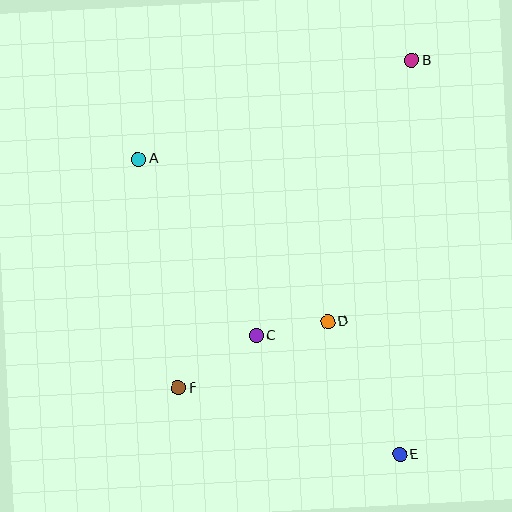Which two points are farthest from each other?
Points B and F are farthest from each other.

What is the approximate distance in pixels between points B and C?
The distance between B and C is approximately 317 pixels.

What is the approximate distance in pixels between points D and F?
The distance between D and F is approximately 164 pixels.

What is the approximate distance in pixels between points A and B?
The distance between A and B is approximately 290 pixels.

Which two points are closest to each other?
Points C and D are closest to each other.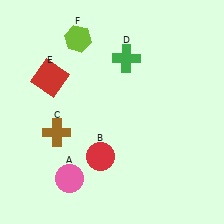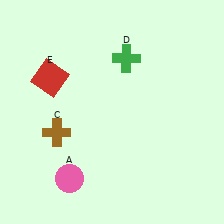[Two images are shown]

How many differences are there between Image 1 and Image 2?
There are 2 differences between the two images.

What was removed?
The red circle (B), the lime hexagon (F) were removed in Image 2.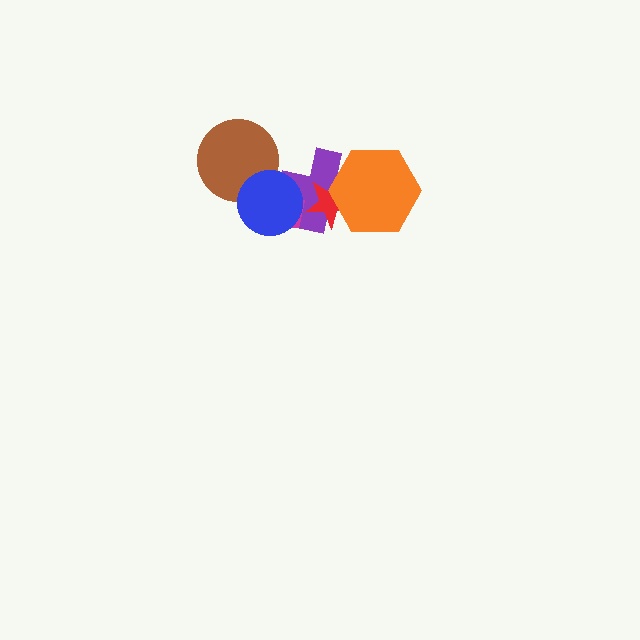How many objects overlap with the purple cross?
4 objects overlap with the purple cross.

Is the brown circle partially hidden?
Yes, it is partially covered by another shape.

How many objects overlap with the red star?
3 objects overlap with the red star.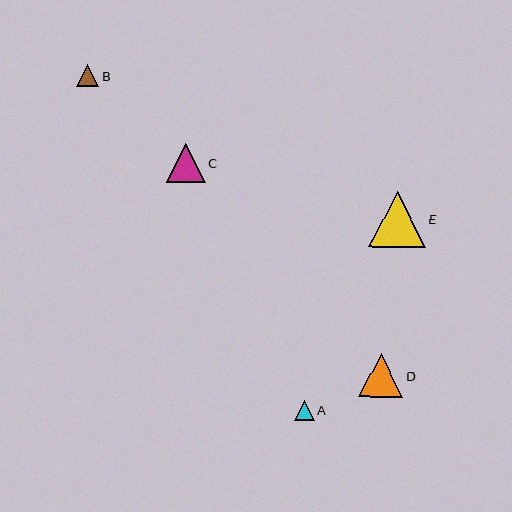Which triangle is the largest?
Triangle E is the largest with a size of approximately 56 pixels.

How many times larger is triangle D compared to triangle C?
Triangle D is approximately 1.1 times the size of triangle C.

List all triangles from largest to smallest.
From largest to smallest: E, D, C, B, A.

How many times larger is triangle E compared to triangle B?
Triangle E is approximately 2.5 times the size of triangle B.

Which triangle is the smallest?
Triangle A is the smallest with a size of approximately 19 pixels.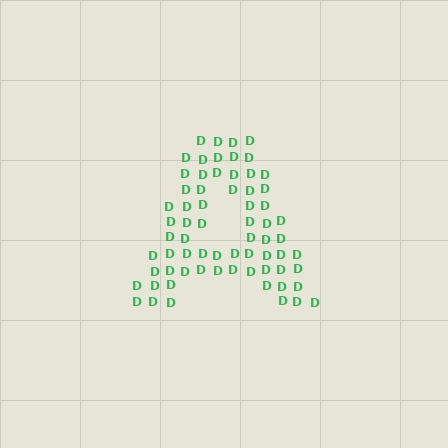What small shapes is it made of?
It is made of small letter D's.